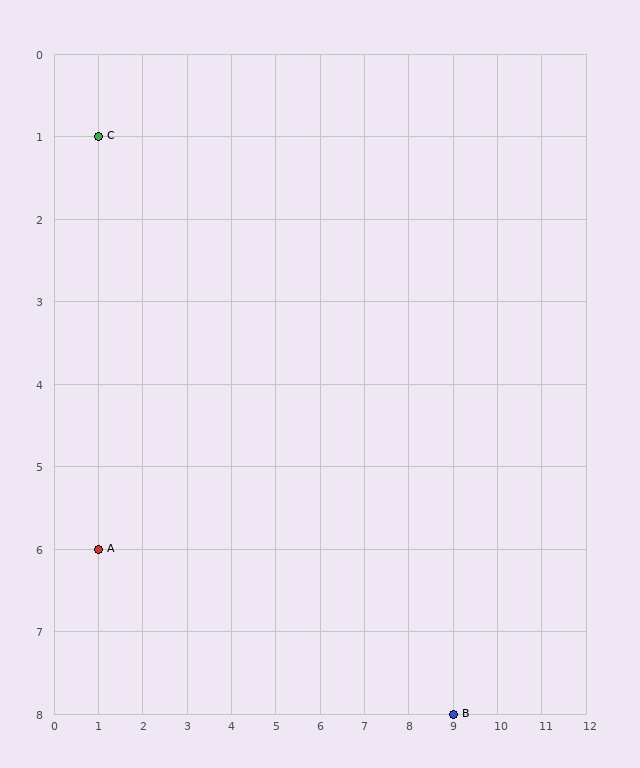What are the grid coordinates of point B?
Point B is at grid coordinates (9, 8).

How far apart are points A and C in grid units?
Points A and C are 5 rows apart.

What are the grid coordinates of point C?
Point C is at grid coordinates (1, 1).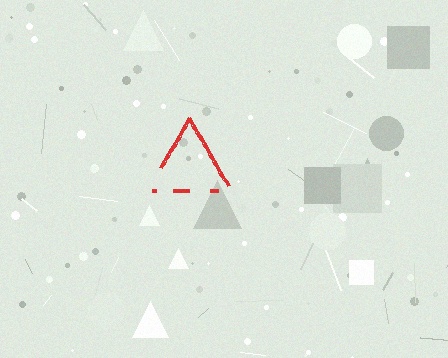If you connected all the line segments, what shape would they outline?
They would outline a triangle.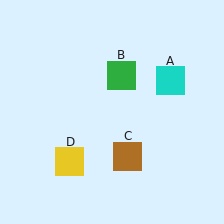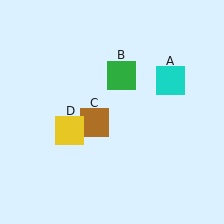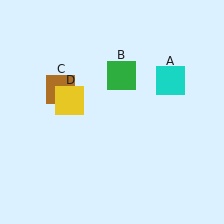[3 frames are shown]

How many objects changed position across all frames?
2 objects changed position: brown square (object C), yellow square (object D).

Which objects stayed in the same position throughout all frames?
Cyan square (object A) and green square (object B) remained stationary.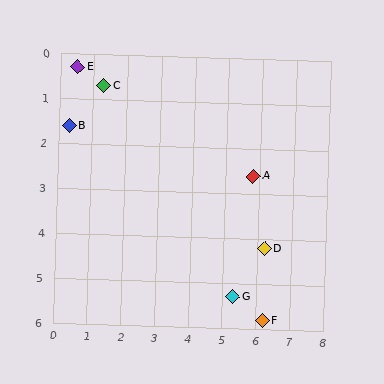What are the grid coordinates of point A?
Point A is at approximately (5.8, 2.6).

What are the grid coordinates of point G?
Point G is at approximately (5.3, 5.3).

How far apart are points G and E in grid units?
Points G and E are about 6.9 grid units apart.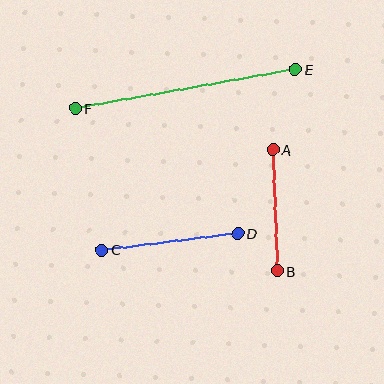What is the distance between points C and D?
The distance is approximately 137 pixels.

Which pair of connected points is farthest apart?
Points E and F are farthest apart.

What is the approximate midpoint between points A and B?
The midpoint is at approximately (275, 210) pixels.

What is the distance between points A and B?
The distance is approximately 121 pixels.